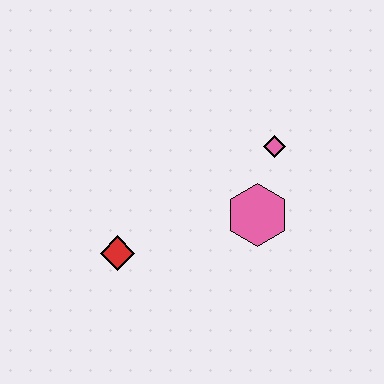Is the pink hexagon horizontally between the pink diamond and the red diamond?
Yes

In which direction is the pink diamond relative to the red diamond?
The pink diamond is to the right of the red diamond.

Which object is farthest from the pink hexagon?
The red diamond is farthest from the pink hexagon.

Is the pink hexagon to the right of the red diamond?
Yes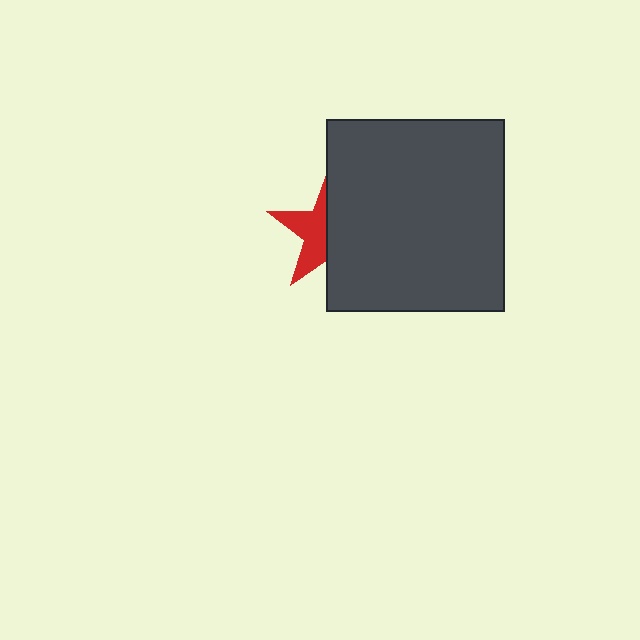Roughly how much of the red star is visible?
A small part of it is visible (roughly 43%).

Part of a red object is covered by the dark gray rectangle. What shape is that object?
It is a star.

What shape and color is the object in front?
The object in front is a dark gray rectangle.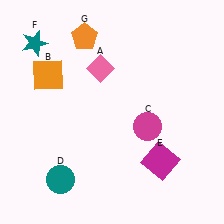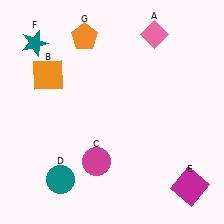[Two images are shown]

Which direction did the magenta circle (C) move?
The magenta circle (C) moved left.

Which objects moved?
The objects that moved are: the pink diamond (A), the magenta circle (C), the magenta square (E).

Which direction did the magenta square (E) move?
The magenta square (E) moved right.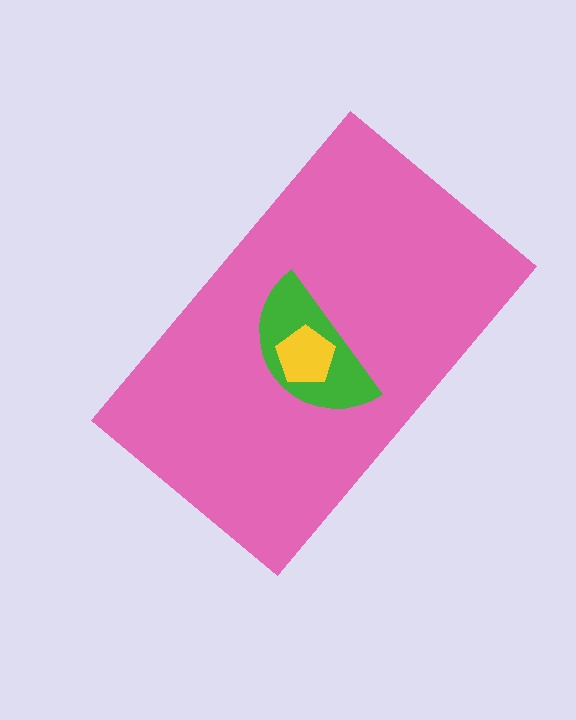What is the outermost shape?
The pink rectangle.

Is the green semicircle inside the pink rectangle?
Yes.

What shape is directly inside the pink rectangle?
The green semicircle.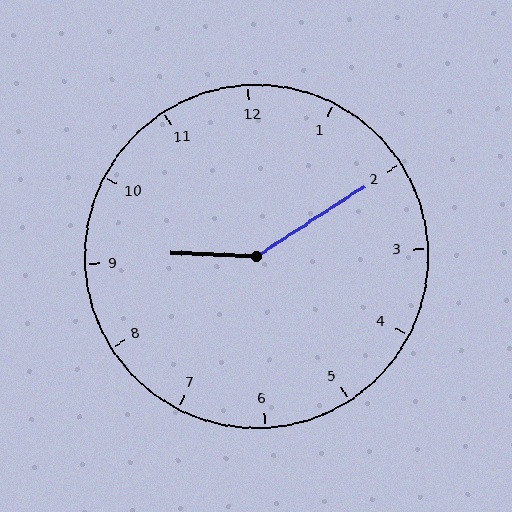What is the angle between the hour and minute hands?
Approximately 145 degrees.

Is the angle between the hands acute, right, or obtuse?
It is obtuse.